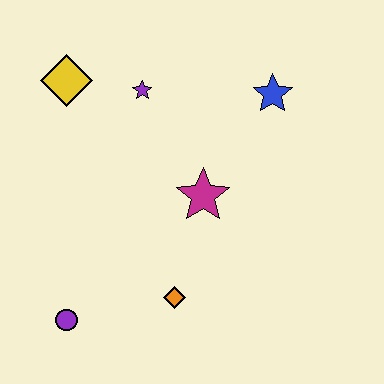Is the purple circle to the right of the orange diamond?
No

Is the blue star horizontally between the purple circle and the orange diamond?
No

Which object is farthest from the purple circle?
The blue star is farthest from the purple circle.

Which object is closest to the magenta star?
The orange diamond is closest to the magenta star.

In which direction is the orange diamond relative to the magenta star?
The orange diamond is below the magenta star.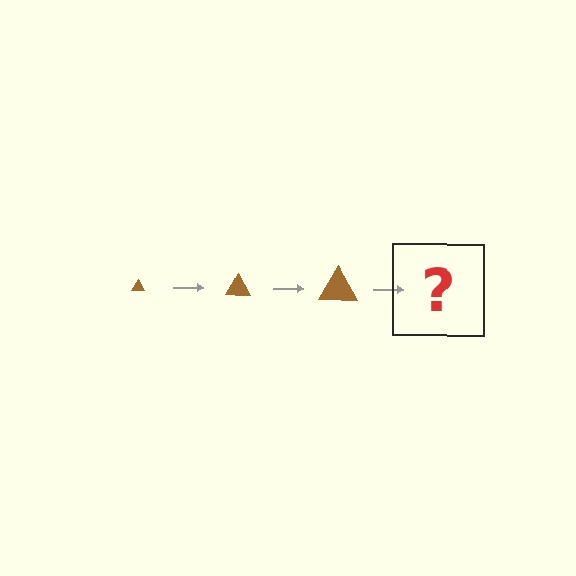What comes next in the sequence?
The next element should be a brown triangle, larger than the previous one.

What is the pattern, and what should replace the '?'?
The pattern is that the triangle gets progressively larger each step. The '?' should be a brown triangle, larger than the previous one.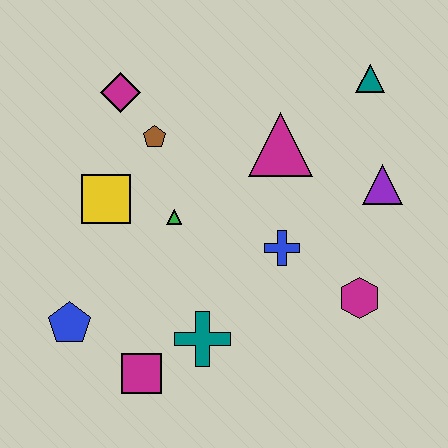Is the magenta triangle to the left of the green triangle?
No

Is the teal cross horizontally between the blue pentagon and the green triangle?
No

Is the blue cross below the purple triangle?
Yes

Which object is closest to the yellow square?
The green triangle is closest to the yellow square.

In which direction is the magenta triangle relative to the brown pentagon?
The magenta triangle is to the right of the brown pentagon.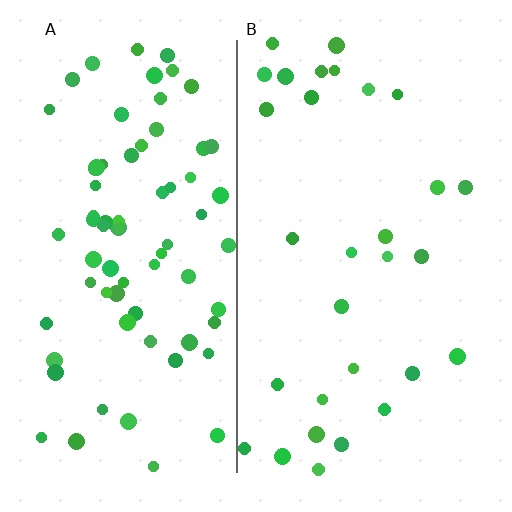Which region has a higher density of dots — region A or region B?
A (the left).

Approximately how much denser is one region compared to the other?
Approximately 2.5× — region A over region B.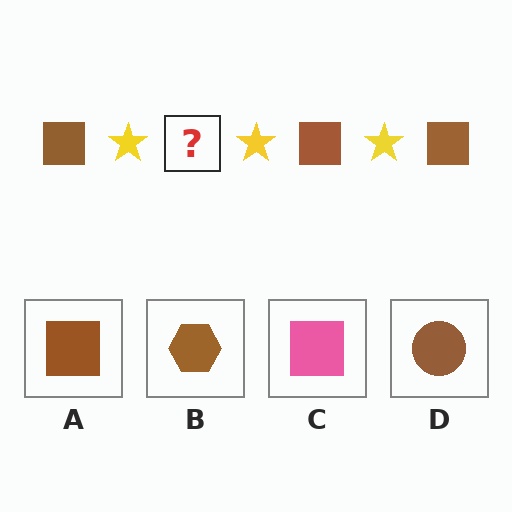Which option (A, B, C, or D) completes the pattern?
A.